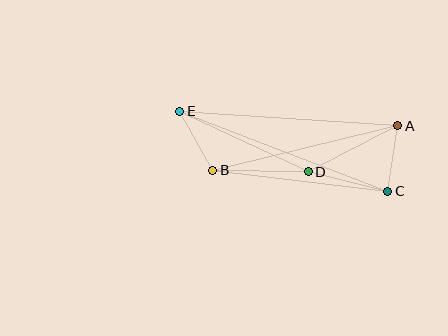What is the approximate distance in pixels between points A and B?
The distance between A and B is approximately 190 pixels.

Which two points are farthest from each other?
Points C and E are farthest from each other.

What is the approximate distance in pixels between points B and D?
The distance between B and D is approximately 95 pixels.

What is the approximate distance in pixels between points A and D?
The distance between A and D is approximately 101 pixels.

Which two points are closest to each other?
Points A and C are closest to each other.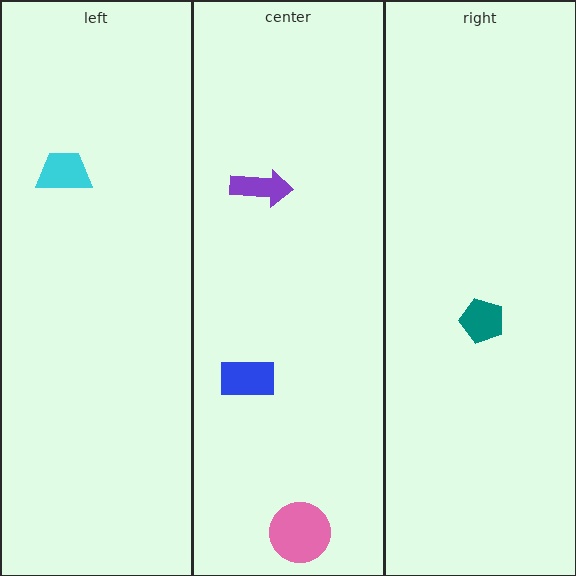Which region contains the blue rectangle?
The center region.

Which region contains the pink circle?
The center region.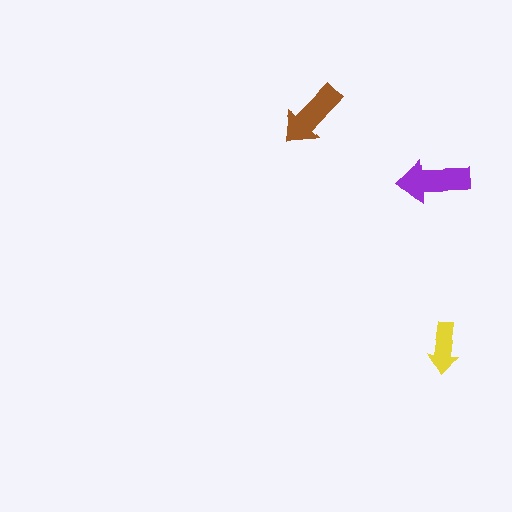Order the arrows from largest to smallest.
the purple one, the brown one, the yellow one.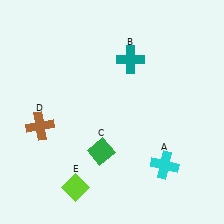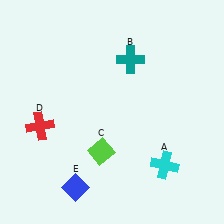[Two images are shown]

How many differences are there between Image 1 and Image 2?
There are 3 differences between the two images.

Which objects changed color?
C changed from green to lime. D changed from brown to red. E changed from lime to blue.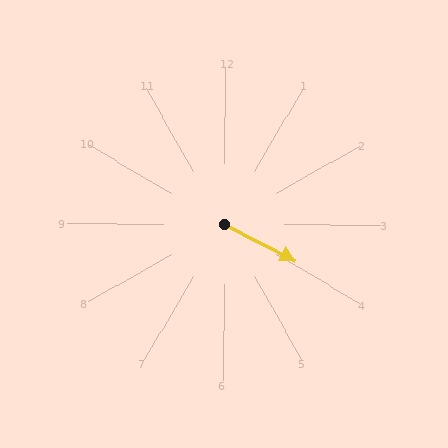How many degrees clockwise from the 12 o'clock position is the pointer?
Approximately 117 degrees.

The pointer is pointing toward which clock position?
Roughly 4 o'clock.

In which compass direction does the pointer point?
Southeast.